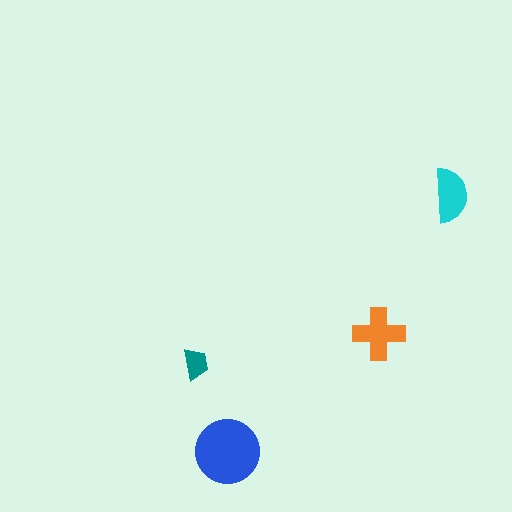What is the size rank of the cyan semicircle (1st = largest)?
3rd.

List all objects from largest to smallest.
The blue circle, the orange cross, the cyan semicircle, the teal trapezoid.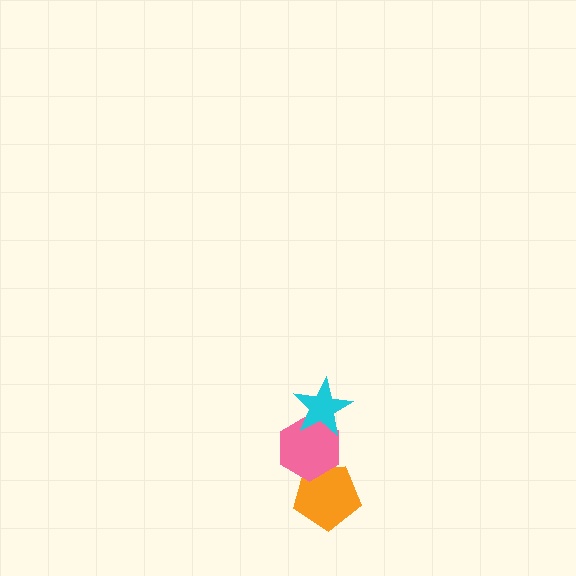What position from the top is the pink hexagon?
The pink hexagon is 2nd from the top.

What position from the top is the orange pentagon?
The orange pentagon is 3rd from the top.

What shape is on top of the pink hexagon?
The cyan star is on top of the pink hexagon.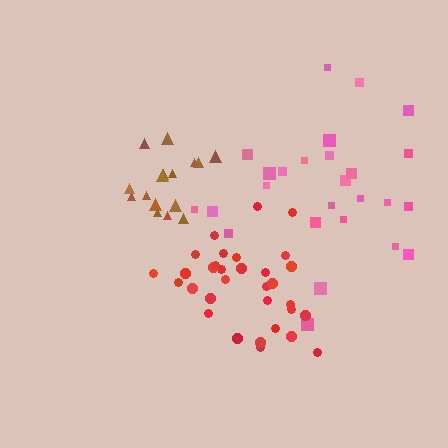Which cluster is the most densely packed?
Red.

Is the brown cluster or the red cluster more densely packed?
Red.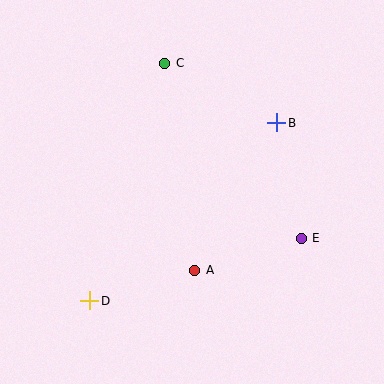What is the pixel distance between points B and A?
The distance between B and A is 169 pixels.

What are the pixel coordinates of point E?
Point E is at (301, 238).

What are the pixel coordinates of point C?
Point C is at (165, 63).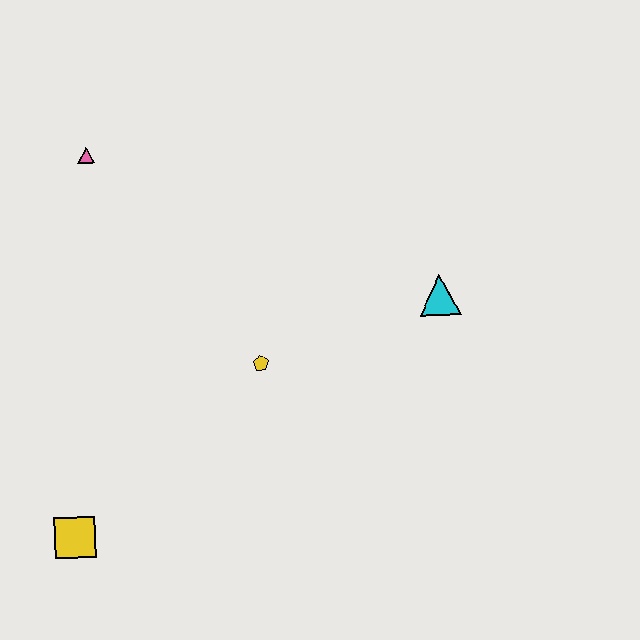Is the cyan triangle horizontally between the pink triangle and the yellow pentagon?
No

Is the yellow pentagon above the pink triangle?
No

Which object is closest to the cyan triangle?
The yellow pentagon is closest to the cyan triangle.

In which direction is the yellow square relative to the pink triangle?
The yellow square is below the pink triangle.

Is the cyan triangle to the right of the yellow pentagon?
Yes